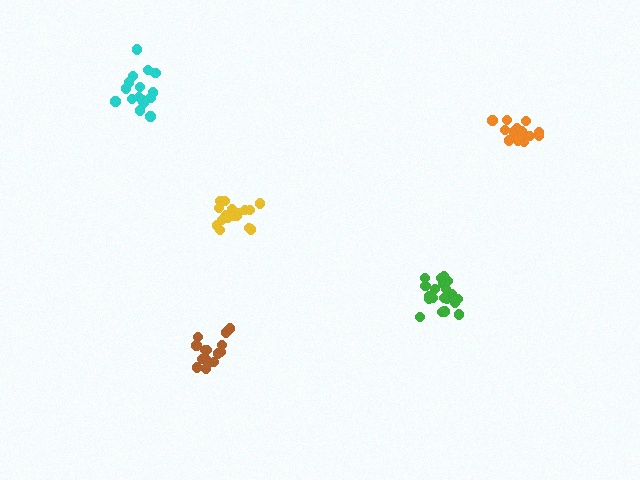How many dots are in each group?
Group 1: 18 dots, Group 2: 21 dots, Group 3: 15 dots, Group 4: 17 dots, Group 5: 18 dots (89 total).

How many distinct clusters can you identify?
There are 5 distinct clusters.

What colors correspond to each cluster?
The clusters are colored: yellow, green, brown, cyan, orange.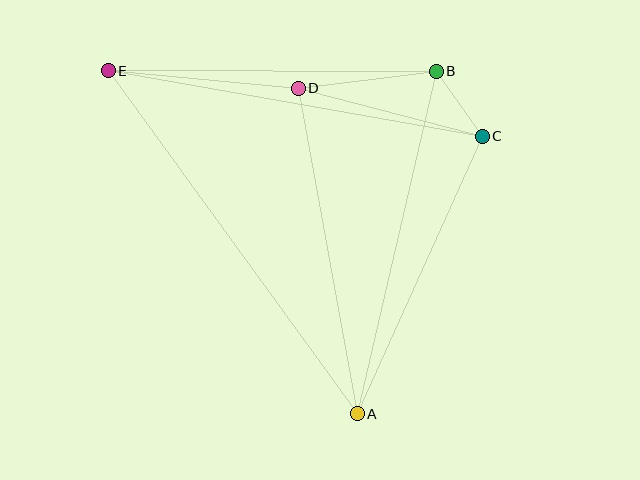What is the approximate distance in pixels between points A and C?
The distance between A and C is approximately 304 pixels.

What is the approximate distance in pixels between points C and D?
The distance between C and D is approximately 190 pixels.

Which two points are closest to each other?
Points B and C are closest to each other.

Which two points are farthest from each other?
Points A and E are farthest from each other.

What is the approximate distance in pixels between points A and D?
The distance between A and D is approximately 331 pixels.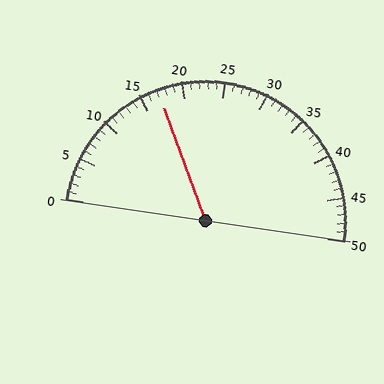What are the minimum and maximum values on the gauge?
The gauge ranges from 0 to 50.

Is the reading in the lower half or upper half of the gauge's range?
The reading is in the lower half of the range (0 to 50).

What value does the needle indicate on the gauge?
The needle indicates approximately 17.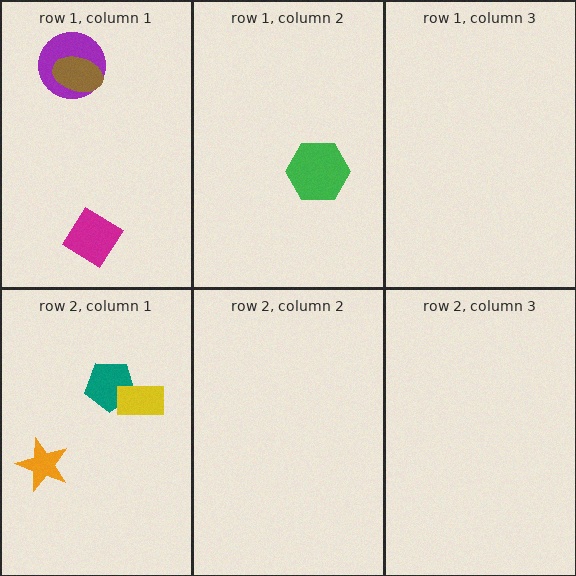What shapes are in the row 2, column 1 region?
The teal pentagon, the yellow rectangle, the orange star.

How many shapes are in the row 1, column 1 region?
3.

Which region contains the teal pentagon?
The row 2, column 1 region.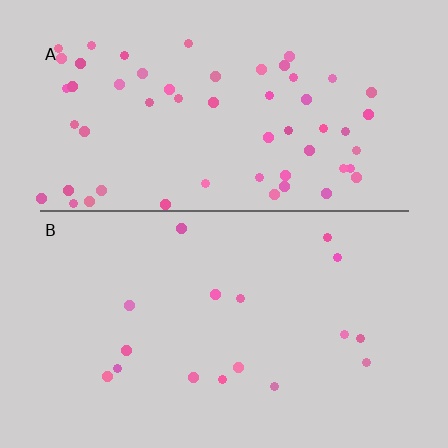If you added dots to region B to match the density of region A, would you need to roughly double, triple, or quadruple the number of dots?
Approximately triple.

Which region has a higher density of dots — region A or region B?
A (the top).